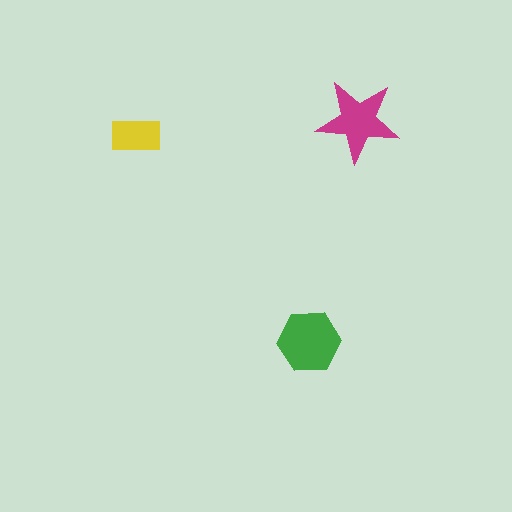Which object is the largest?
The green hexagon.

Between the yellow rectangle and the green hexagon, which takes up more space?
The green hexagon.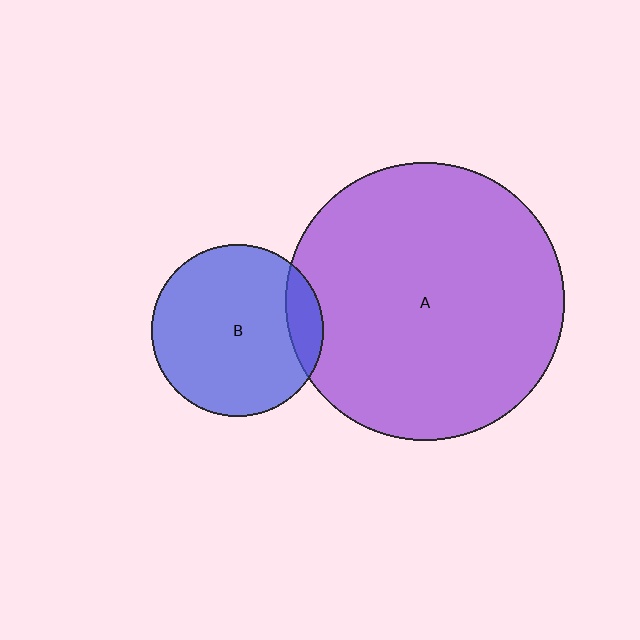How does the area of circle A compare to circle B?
Approximately 2.6 times.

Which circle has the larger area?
Circle A (purple).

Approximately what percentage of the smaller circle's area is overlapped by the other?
Approximately 10%.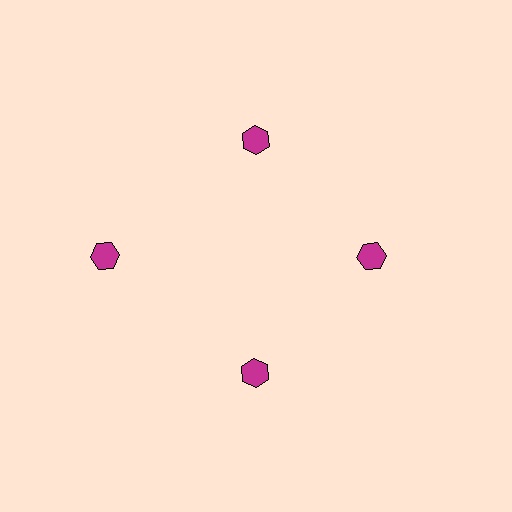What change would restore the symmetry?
The symmetry would be restored by moving it inward, back onto the ring so that all 4 hexagons sit at equal angles and equal distance from the center.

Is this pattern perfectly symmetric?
No. The 4 magenta hexagons are arranged in a ring, but one element near the 9 o'clock position is pushed outward from the center, breaking the 4-fold rotational symmetry.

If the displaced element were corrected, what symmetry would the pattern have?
It would have 4-fold rotational symmetry — the pattern would map onto itself every 90 degrees.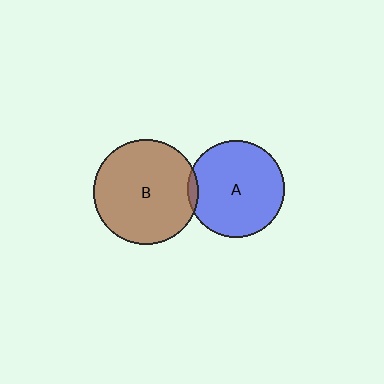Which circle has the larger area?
Circle B (brown).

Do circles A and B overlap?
Yes.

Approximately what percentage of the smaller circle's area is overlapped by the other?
Approximately 5%.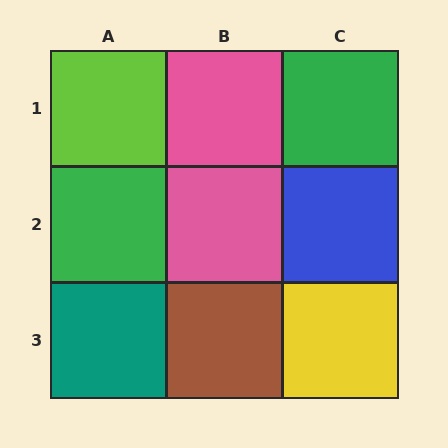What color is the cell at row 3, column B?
Brown.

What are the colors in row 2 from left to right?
Green, pink, blue.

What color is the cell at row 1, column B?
Pink.